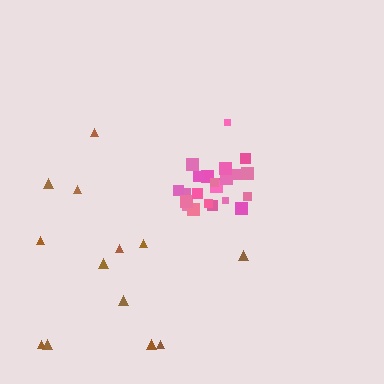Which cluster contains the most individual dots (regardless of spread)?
Pink (23).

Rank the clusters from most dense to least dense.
pink, brown.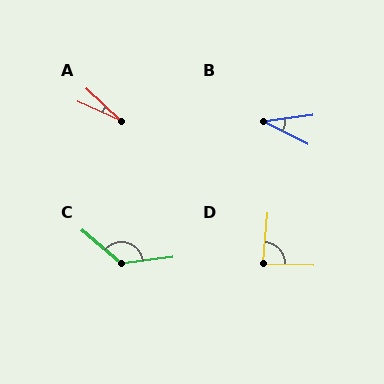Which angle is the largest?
C, at approximately 133 degrees.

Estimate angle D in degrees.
Approximately 87 degrees.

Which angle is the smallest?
A, at approximately 18 degrees.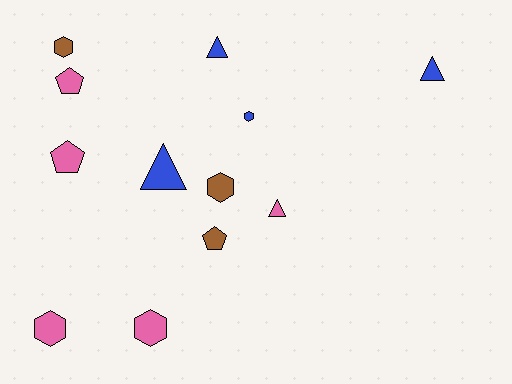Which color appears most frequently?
Pink, with 5 objects.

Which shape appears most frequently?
Hexagon, with 5 objects.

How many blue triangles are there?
There are 3 blue triangles.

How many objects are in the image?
There are 12 objects.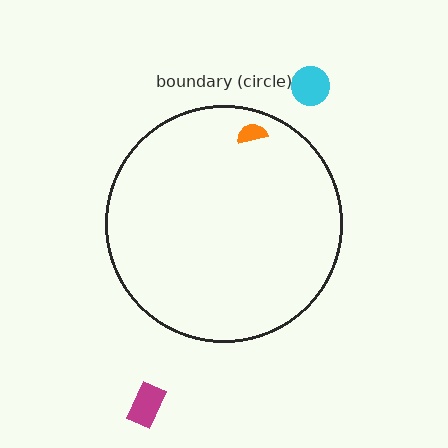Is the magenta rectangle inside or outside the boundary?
Outside.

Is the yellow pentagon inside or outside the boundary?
Outside.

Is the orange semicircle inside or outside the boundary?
Inside.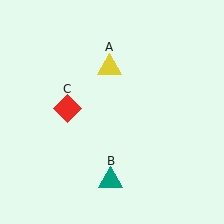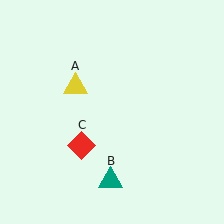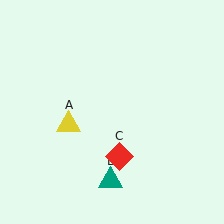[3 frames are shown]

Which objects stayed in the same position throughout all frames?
Teal triangle (object B) remained stationary.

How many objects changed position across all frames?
2 objects changed position: yellow triangle (object A), red diamond (object C).